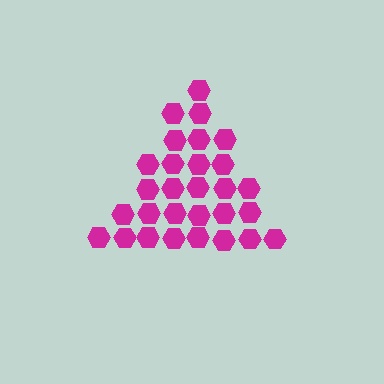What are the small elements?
The small elements are hexagons.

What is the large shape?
The large shape is a triangle.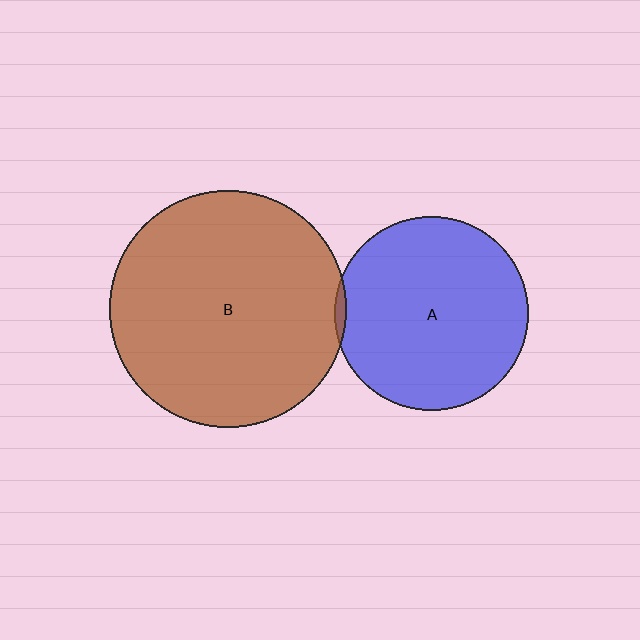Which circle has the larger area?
Circle B (brown).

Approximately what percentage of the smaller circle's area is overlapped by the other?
Approximately 5%.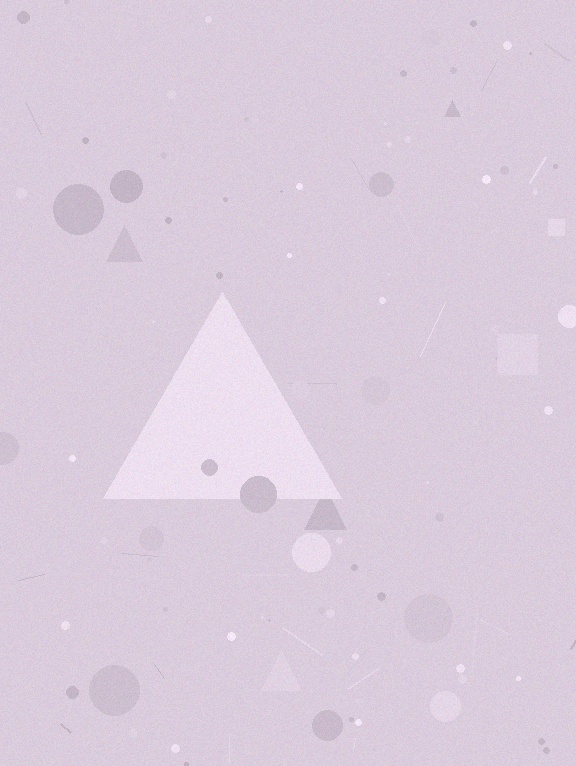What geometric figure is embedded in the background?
A triangle is embedded in the background.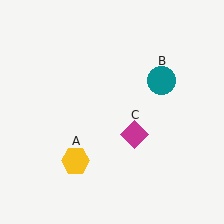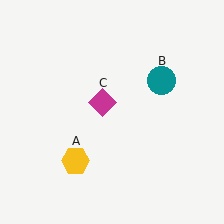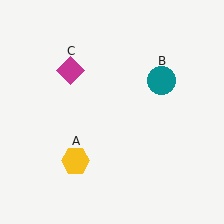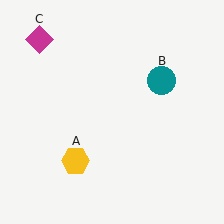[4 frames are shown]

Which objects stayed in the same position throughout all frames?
Yellow hexagon (object A) and teal circle (object B) remained stationary.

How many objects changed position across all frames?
1 object changed position: magenta diamond (object C).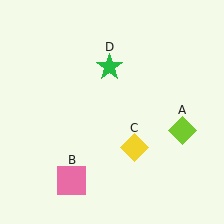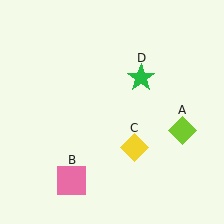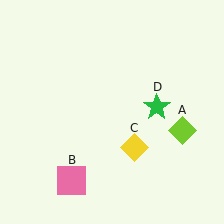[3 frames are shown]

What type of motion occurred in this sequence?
The green star (object D) rotated clockwise around the center of the scene.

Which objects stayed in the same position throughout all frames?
Lime diamond (object A) and pink square (object B) and yellow diamond (object C) remained stationary.